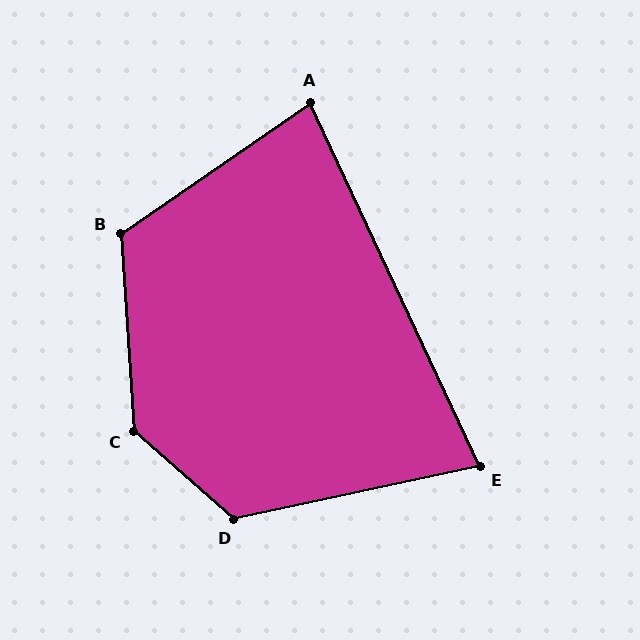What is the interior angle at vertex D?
Approximately 127 degrees (obtuse).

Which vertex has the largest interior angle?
C, at approximately 135 degrees.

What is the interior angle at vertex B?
Approximately 121 degrees (obtuse).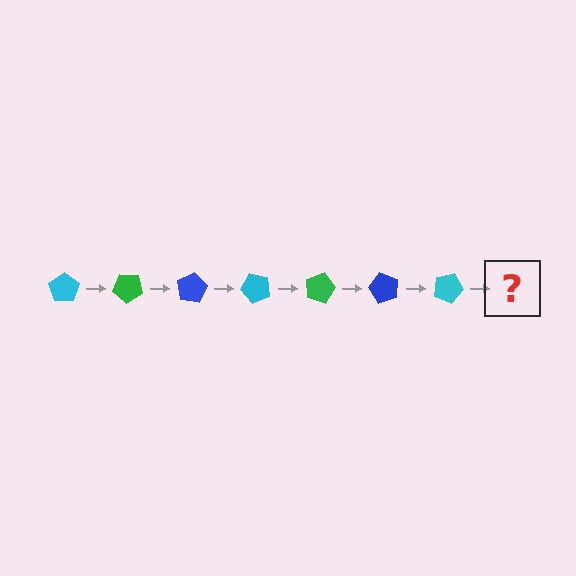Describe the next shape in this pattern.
It should be a green pentagon, rotated 280 degrees from the start.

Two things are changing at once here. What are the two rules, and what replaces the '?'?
The two rules are that it rotates 40 degrees each step and the color cycles through cyan, green, and blue. The '?' should be a green pentagon, rotated 280 degrees from the start.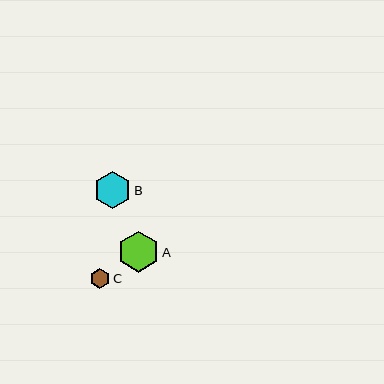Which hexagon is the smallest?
Hexagon C is the smallest with a size of approximately 20 pixels.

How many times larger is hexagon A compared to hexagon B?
Hexagon A is approximately 1.1 times the size of hexagon B.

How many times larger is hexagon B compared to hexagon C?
Hexagon B is approximately 1.9 times the size of hexagon C.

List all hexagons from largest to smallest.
From largest to smallest: A, B, C.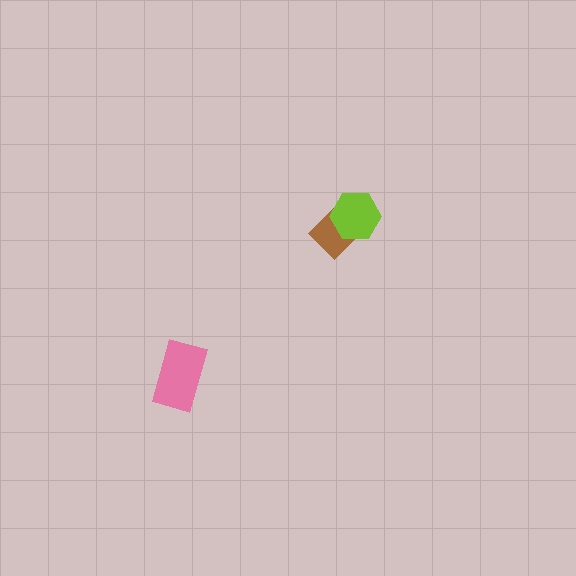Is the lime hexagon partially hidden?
No, no other shape covers it.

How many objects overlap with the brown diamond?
1 object overlaps with the brown diamond.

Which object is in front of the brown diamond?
The lime hexagon is in front of the brown diamond.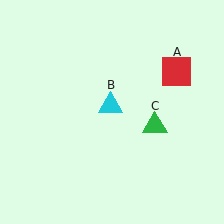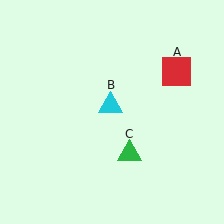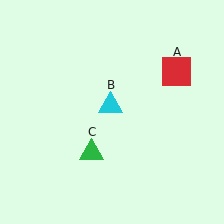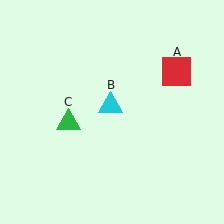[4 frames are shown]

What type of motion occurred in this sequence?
The green triangle (object C) rotated clockwise around the center of the scene.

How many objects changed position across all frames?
1 object changed position: green triangle (object C).